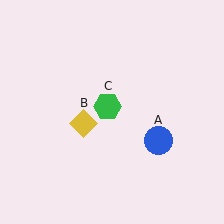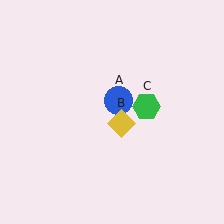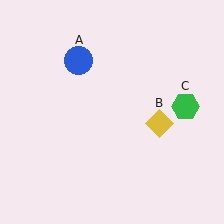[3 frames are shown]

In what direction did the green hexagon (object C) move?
The green hexagon (object C) moved right.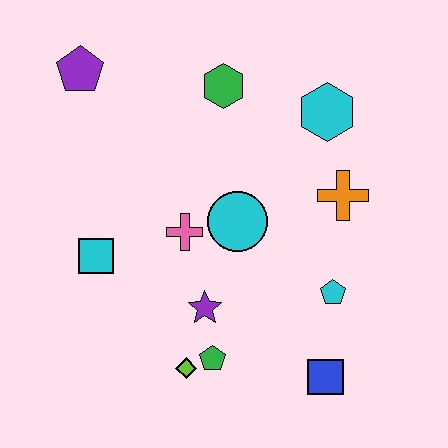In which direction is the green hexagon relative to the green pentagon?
The green hexagon is above the green pentagon.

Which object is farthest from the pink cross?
The blue square is farthest from the pink cross.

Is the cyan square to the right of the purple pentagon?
Yes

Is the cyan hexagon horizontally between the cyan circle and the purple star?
No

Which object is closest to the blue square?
The cyan pentagon is closest to the blue square.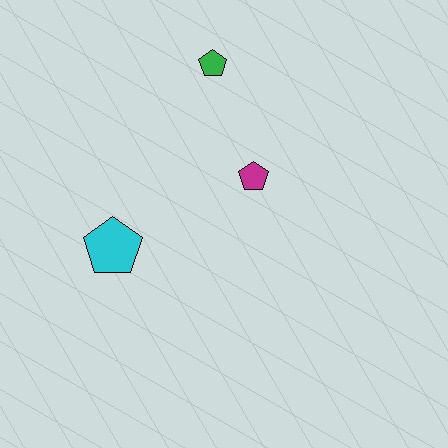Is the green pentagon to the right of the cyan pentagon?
Yes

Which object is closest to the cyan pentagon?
The magenta pentagon is closest to the cyan pentagon.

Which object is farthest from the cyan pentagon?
The green pentagon is farthest from the cyan pentagon.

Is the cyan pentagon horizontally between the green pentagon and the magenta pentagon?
No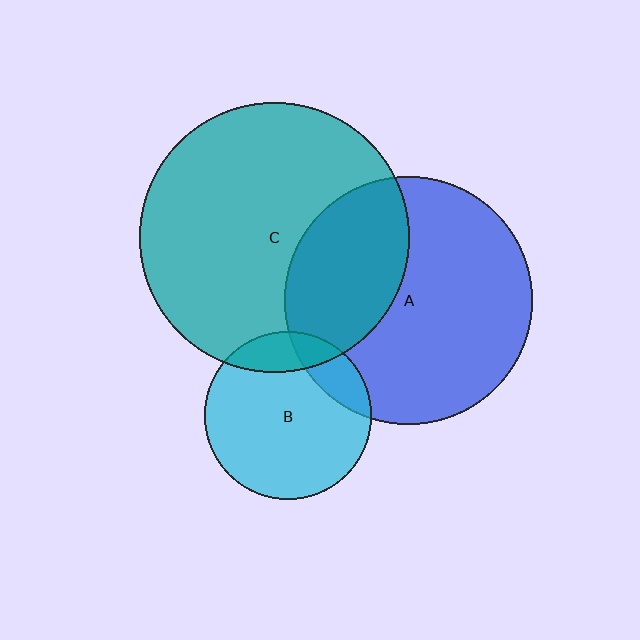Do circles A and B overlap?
Yes.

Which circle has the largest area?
Circle C (teal).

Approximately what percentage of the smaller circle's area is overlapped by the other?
Approximately 15%.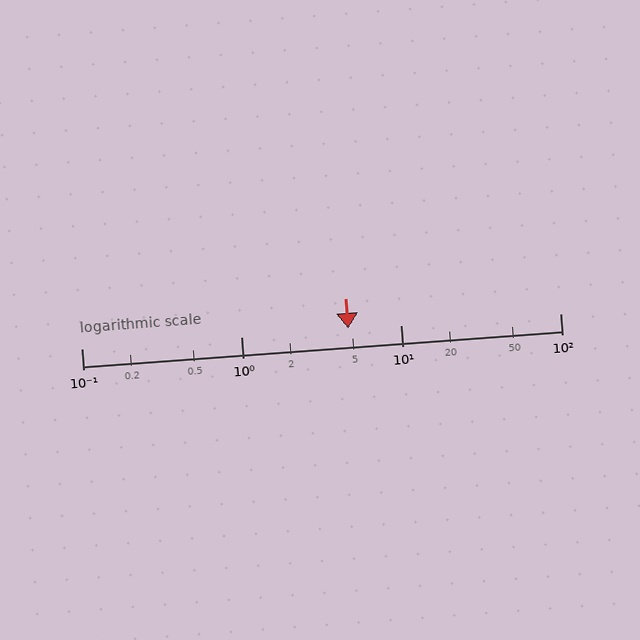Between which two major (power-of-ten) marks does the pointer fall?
The pointer is between 1 and 10.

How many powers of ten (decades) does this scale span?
The scale spans 3 decades, from 0.1 to 100.